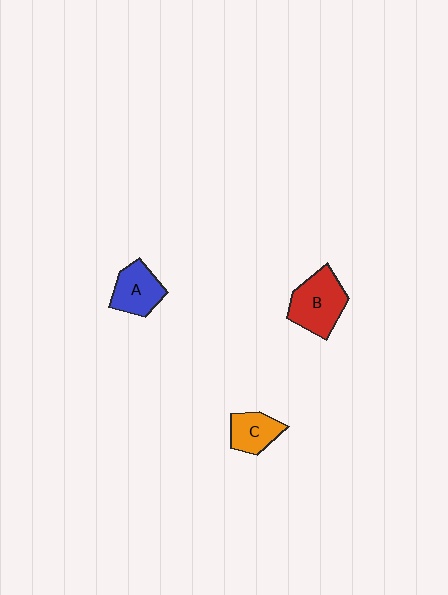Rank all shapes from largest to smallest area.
From largest to smallest: B (red), A (blue), C (orange).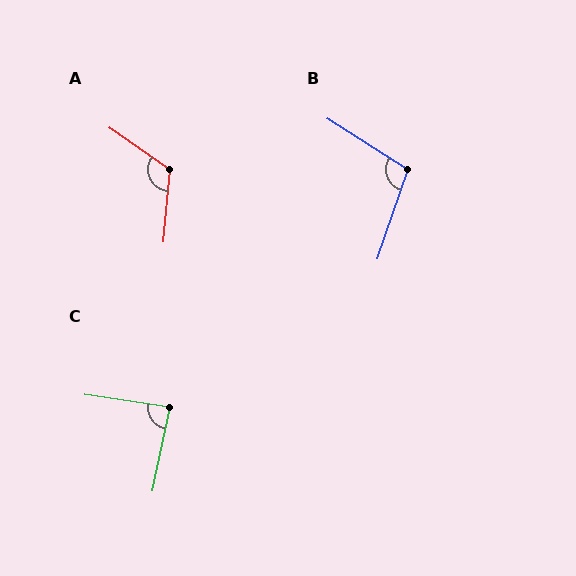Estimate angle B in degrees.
Approximately 104 degrees.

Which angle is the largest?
A, at approximately 120 degrees.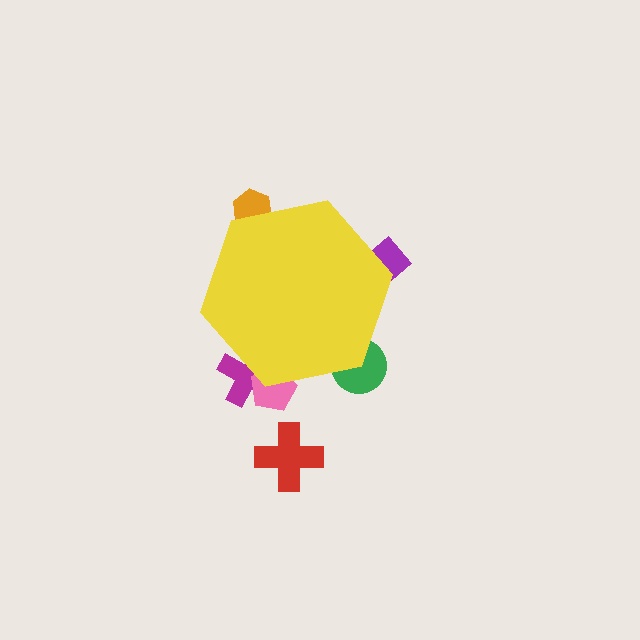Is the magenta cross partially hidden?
Yes, the magenta cross is partially hidden behind the yellow hexagon.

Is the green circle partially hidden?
Yes, the green circle is partially hidden behind the yellow hexagon.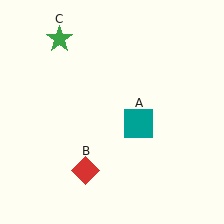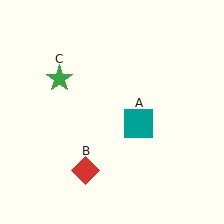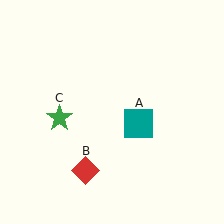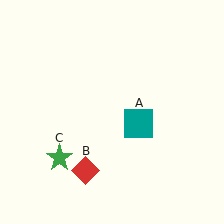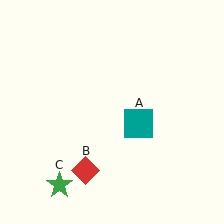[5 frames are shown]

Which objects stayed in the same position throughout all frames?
Teal square (object A) and red diamond (object B) remained stationary.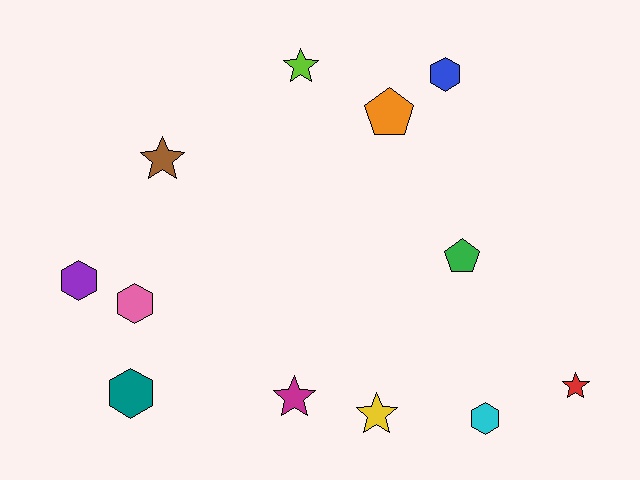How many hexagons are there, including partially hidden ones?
There are 5 hexagons.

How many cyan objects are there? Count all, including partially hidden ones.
There is 1 cyan object.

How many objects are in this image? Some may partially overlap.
There are 12 objects.